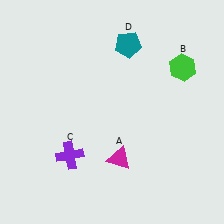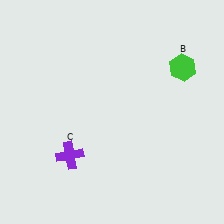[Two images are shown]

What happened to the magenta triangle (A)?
The magenta triangle (A) was removed in Image 2. It was in the bottom-right area of Image 1.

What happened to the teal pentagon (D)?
The teal pentagon (D) was removed in Image 2. It was in the top-right area of Image 1.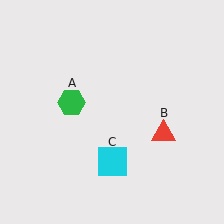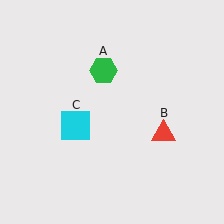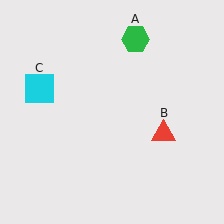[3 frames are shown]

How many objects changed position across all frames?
2 objects changed position: green hexagon (object A), cyan square (object C).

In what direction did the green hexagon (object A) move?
The green hexagon (object A) moved up and to the right.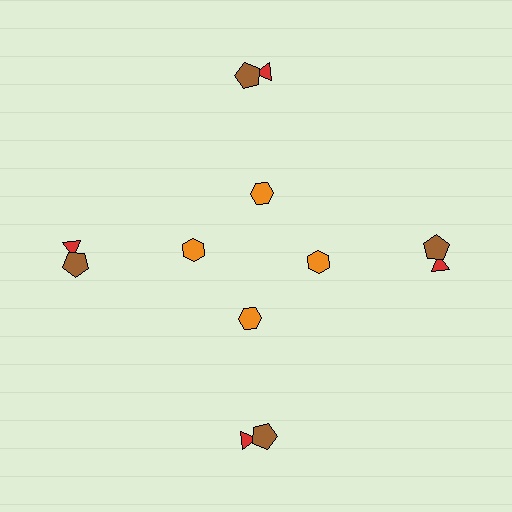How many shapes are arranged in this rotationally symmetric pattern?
There are 12 shapes, arranged in 4 groups of 3.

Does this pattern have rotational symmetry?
Yes, this pattern has 4-fold rotational symmetry. It looks the same after rotating 90 degrees around the center.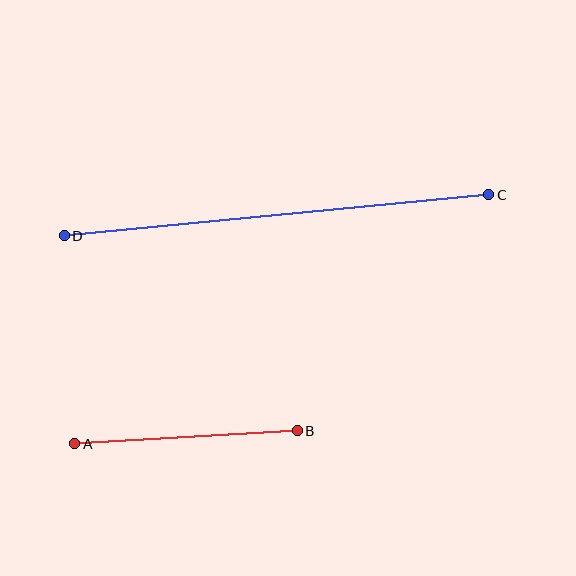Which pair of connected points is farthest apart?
Points C and D are farthest apart.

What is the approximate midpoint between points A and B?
The midpoint is at approximately (186, 437) pixels.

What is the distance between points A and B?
The distance is approximately 223 pixels.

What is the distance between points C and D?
The distance is approximately 426 pixels.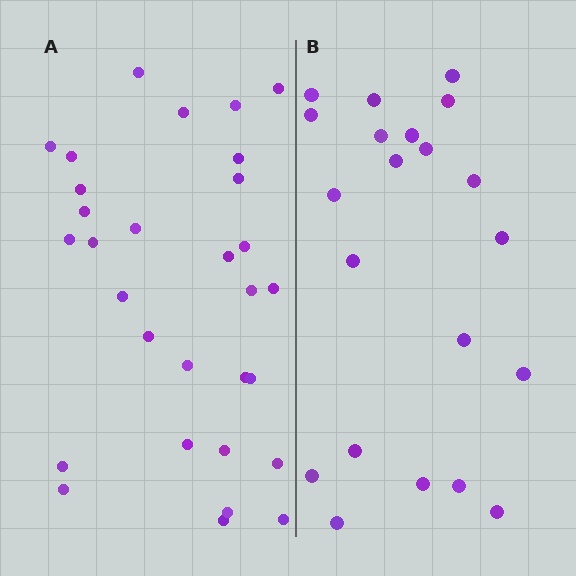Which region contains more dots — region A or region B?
Region A (the left region) has more dots.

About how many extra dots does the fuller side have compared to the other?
Region A has roughly 8 or so more dots than region B.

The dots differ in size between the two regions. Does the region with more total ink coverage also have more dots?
No. Region B has more total ink coverage because its dots are larger, but region A actually contains more individual dots. Total area can be misleading — the number of items is what matters here.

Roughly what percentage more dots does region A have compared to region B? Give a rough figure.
About 45% more.